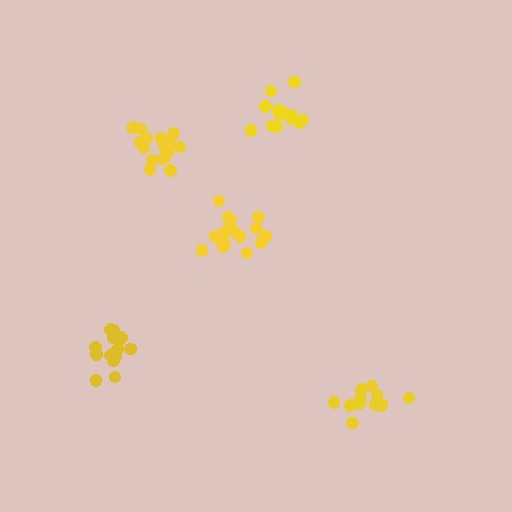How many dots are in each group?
Group 1: 18 dots, Group 2: 17 dots, Group 3: 14 dots, Group 4: 13 dots, Group 5: 13 dots (75 total).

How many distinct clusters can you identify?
There are 5 distinct clusters.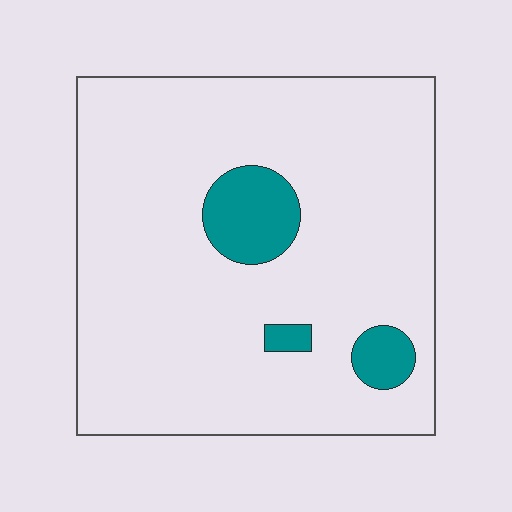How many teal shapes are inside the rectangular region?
3.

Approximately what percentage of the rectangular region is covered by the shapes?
Approximately 10%.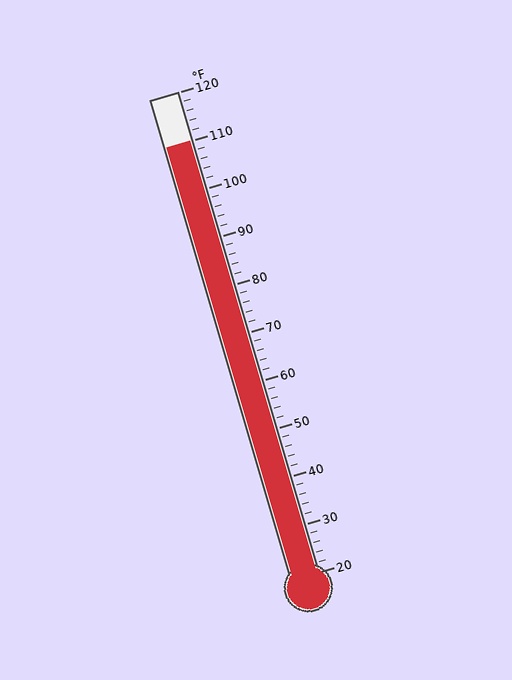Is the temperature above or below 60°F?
The temperature is above 60°F.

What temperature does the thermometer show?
The thermometer shows approximately 110°F.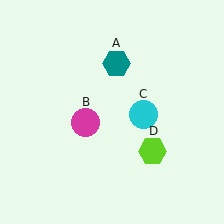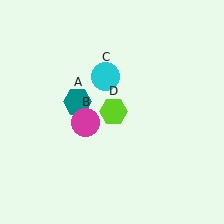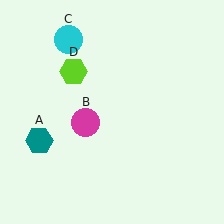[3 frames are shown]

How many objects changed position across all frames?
3 objects changed position: teal hexagon (object A), cyan circle (object C), lime hexagon (object D).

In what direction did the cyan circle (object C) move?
The cyan circle (object C) moved up and to the left.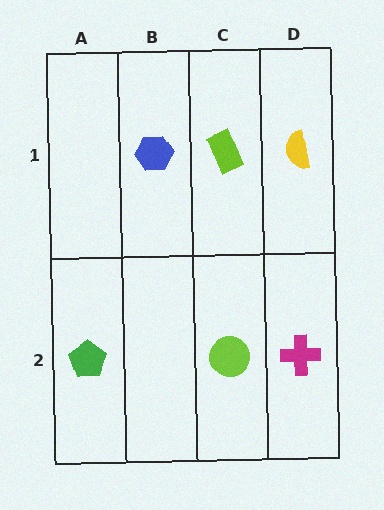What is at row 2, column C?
A lime circle.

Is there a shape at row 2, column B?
No, that cell is empty.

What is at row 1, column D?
A yellow semicircle.